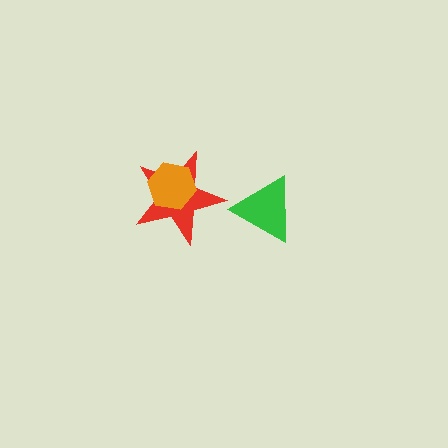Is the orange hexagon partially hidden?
No, no other shape covers it.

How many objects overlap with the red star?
1 object overlaps with the red star.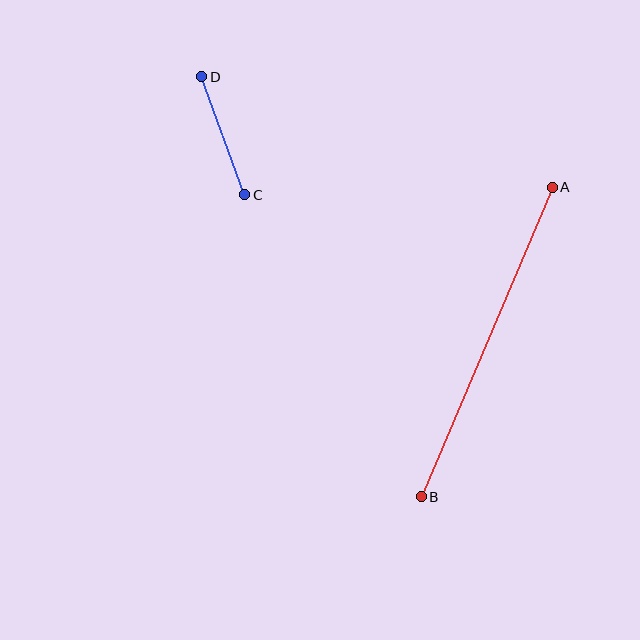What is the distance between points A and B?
The distance is approximately 336 pixels.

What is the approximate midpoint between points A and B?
The midpoint is at approximately (487, 342) pixels.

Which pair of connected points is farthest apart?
Points A and B are farthest apart.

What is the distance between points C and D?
The distance is approximately 126 pixels.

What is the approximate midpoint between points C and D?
The midpoint is at approximately (223, 136) pixels.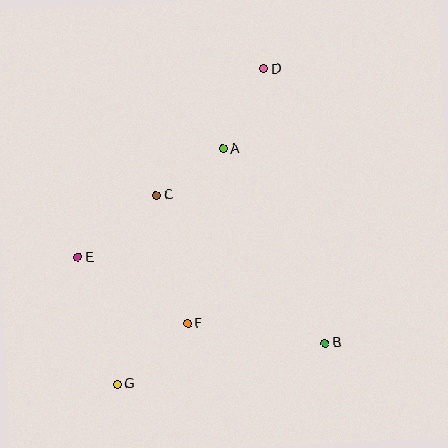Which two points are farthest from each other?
Points D and G are farthest from each other.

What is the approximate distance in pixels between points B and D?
The distance between B and D is approximately 281 pixels.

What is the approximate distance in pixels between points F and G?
The distance between F and G is approximately 93 pixels.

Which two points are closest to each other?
Points A and C are closest to each other.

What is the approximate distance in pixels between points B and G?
The distance between B and G is approximately 212 pixels.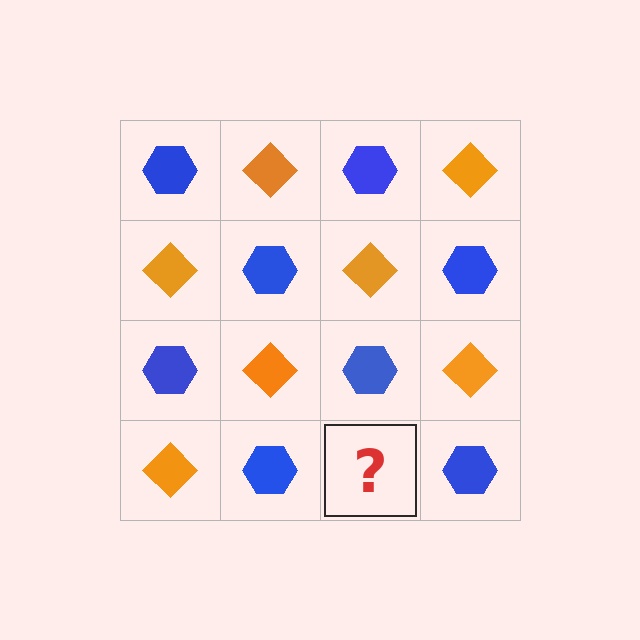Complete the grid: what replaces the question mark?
The question mark should be replaced with an orange diamond.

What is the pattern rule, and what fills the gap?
The rule is that it alternates blue hexagon and orange diamond in a checkerboard pattern. The gap should be filled with an orange diamond.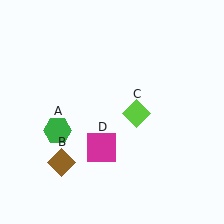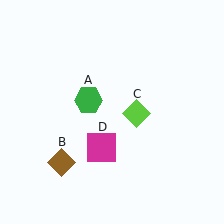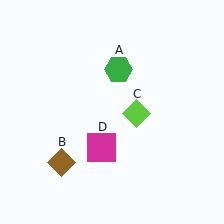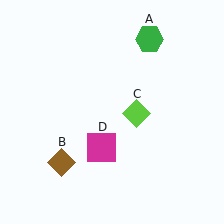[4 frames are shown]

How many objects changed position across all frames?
1 object changed position: green hexagon (object A).